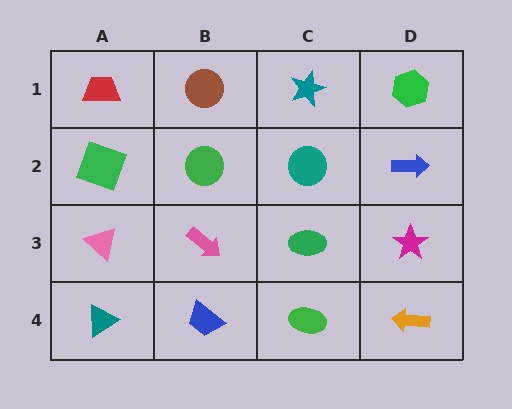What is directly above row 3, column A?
A green square.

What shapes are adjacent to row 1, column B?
A green circle (row 2, column B), a red trapezoid (row 1, column A), a teal star (row 1, column C).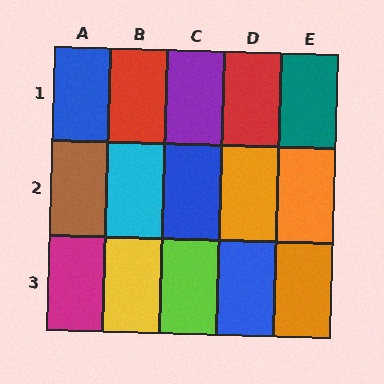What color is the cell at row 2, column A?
Brown.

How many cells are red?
2 cells are red.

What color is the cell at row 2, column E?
Orange.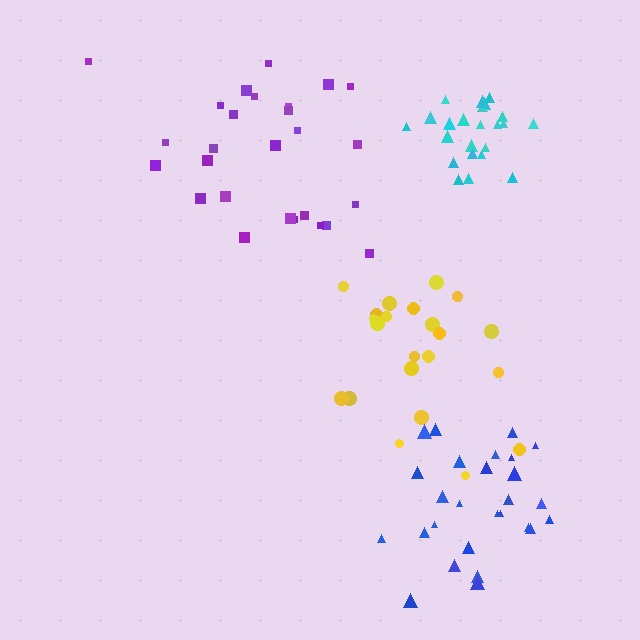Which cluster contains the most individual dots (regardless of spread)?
Blue (27).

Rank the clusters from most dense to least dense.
cyan, blue, yellow, purple.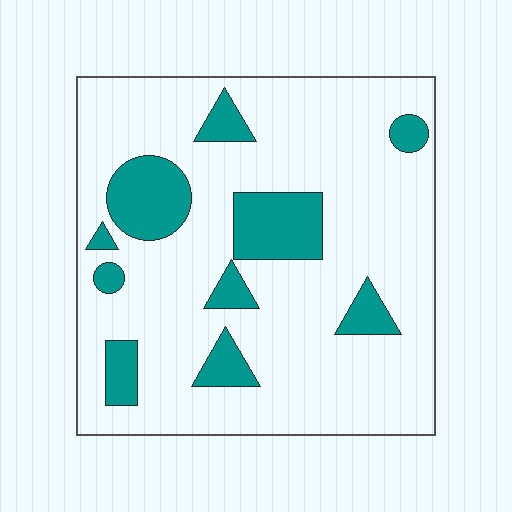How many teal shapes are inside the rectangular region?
10.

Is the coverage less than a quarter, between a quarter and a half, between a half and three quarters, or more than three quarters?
Less than a quarter.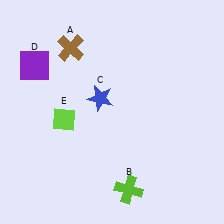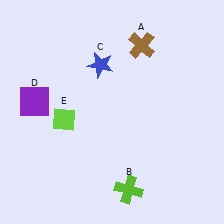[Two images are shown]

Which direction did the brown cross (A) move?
The brown cross (A) moved right.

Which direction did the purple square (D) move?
The purple square (D) moved down.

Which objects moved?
The objects that moved are: the brown cross (A), the blue star (C), the purple square (D).